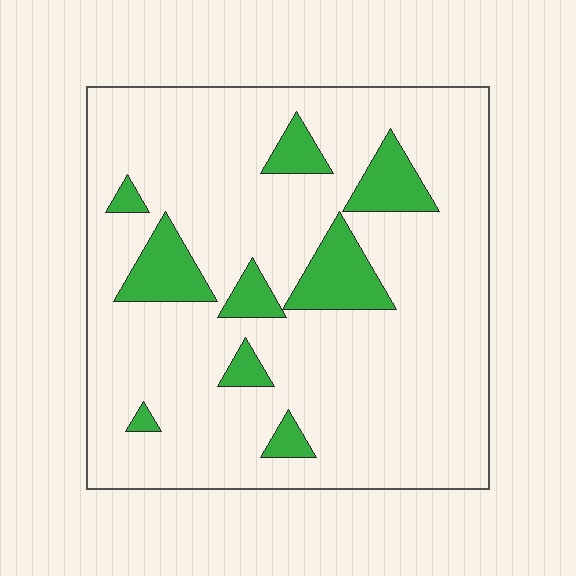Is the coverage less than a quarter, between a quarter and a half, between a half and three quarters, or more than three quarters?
Less than a quarter.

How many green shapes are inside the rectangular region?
9.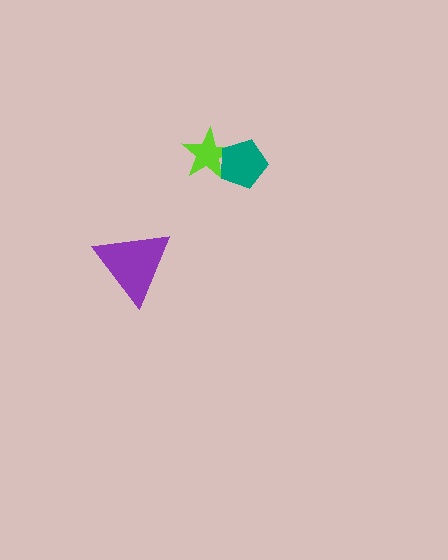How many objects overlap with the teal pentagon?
1 object overlaps with the teal pentagon.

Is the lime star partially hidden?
Yes, it is partially covered by another shape.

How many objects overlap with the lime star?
1 object overlaps with the lime star.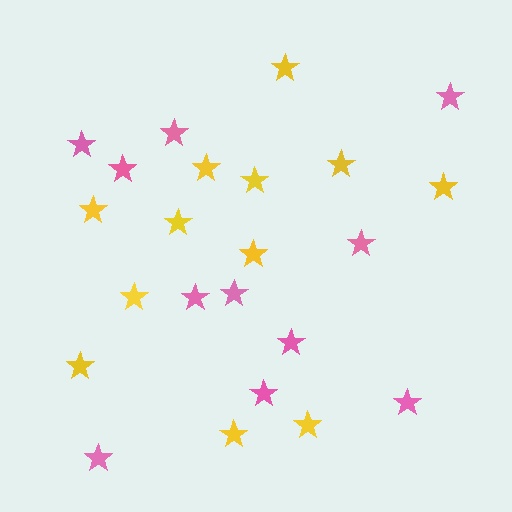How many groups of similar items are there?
There are 2 groups: one group of yellow stars (12) and one group of pink stars (11).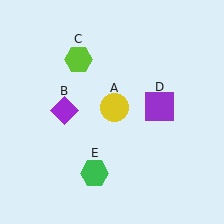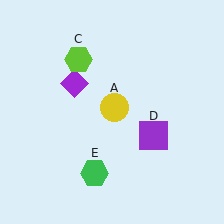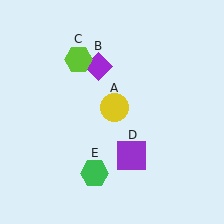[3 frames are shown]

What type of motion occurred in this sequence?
The purple diamond (object B), purple square (object D) rotated clockwise around the center of the scene.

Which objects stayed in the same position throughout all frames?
Yellow circle (object A) and lime hexagon (object C) and green hexagon (object E) remained stationary.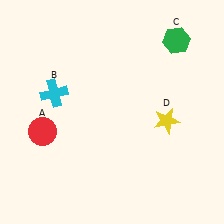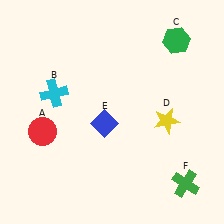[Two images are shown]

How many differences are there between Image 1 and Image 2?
There are 2 differences between the two images.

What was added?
A blue diamond (E), a green cross (F) were added in Image 2.